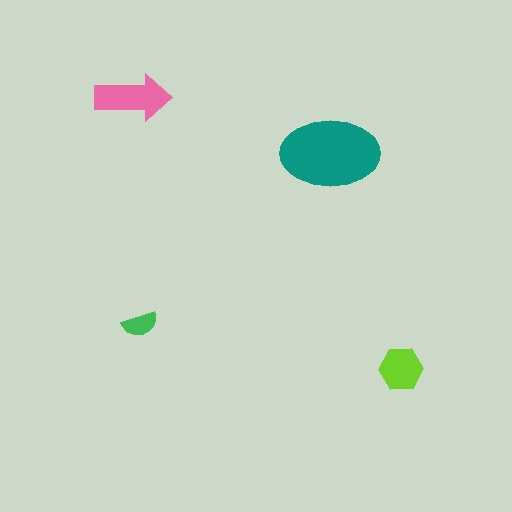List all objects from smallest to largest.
The green semicircle, the lime hexagon, the pink arrow, the teal ellipse.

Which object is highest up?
The pink arrow is topmost.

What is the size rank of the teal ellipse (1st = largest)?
1st.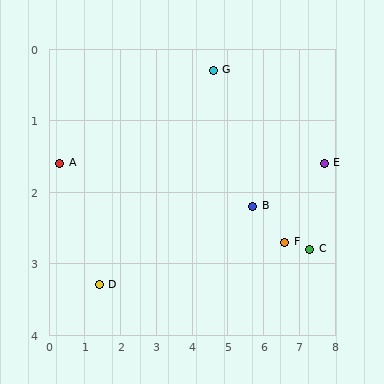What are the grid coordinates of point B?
Point B is at approximately (5.7, 2.2).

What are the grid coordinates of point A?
Point A is at approximately (0.3, 1.6).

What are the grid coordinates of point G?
Point G is at approximately (4.6, 0.3).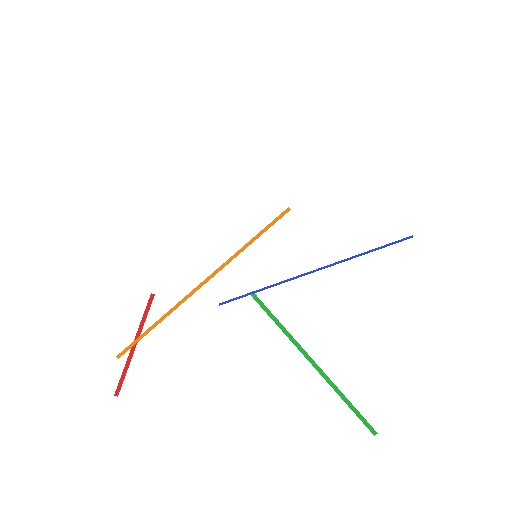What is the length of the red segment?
The red segment is approximately 108 pixels long.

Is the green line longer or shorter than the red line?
The green line is longer than the red line.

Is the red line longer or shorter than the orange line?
The orange line is longer than the red line.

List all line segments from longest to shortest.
From longest to shortest: orange, blue, green, red.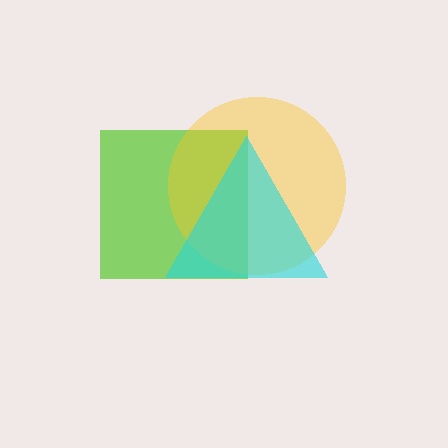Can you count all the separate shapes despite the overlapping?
Yes, there are 3 separate shapes.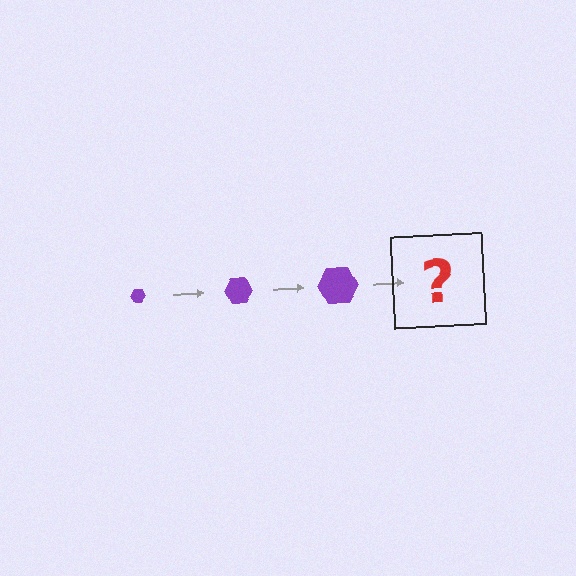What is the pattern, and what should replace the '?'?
The pattern is that the hexagon gets progressively larger each step. The '?' should be a purple hexagon, larger than the previous one.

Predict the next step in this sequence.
The next step is a purple hexagon, larger than the previous one.